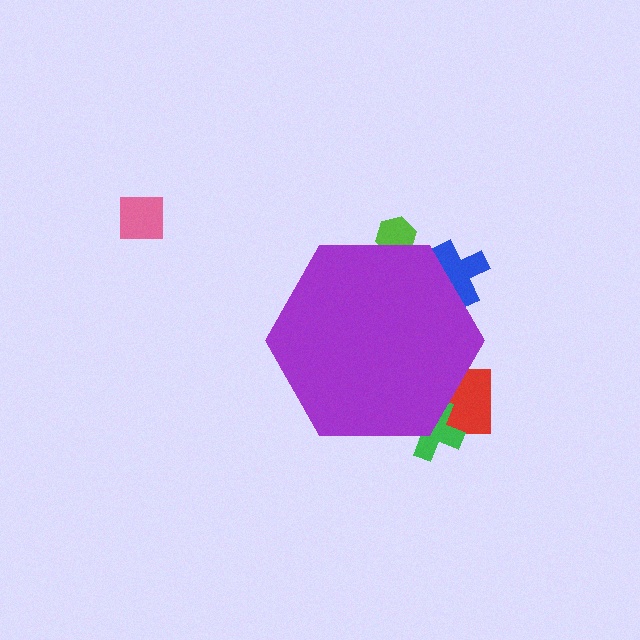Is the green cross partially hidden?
Yes, the green cross is partially hidden behind the purple hexagon.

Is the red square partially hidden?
Yes, the red square is partially hidden behind the purple hexagon.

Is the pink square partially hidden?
No, the pink square is fully visible.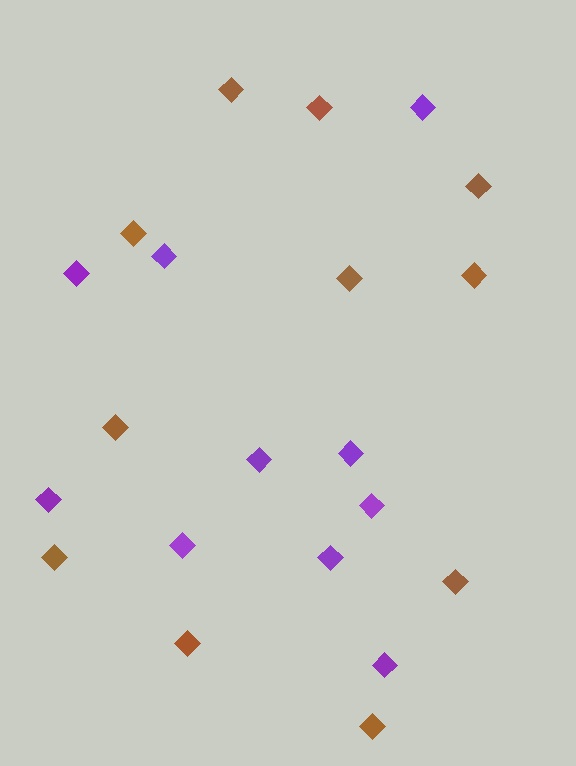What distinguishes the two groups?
There are 2 groups: one group of brown diamonds (11) and one group of purple diamonds (10).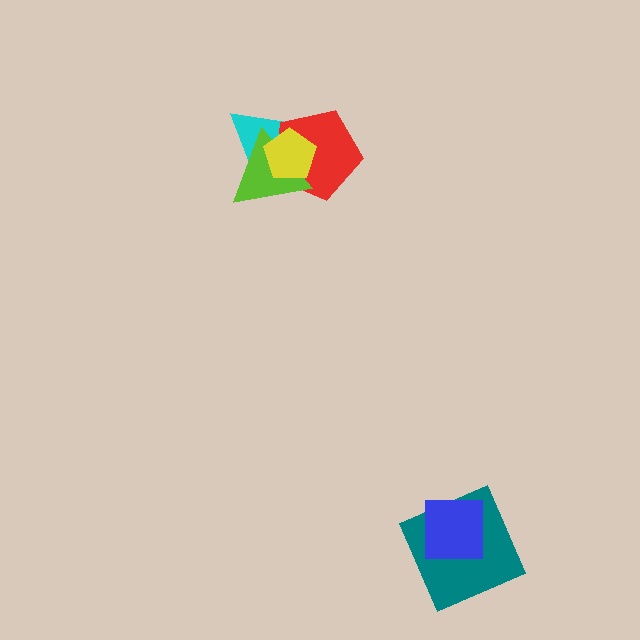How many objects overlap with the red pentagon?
3 objects overlap with the red pentagon.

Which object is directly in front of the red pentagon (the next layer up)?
The lime triangle is directly in front of the red pentagon.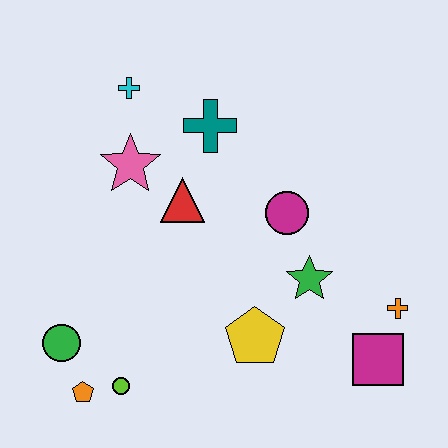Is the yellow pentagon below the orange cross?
Yes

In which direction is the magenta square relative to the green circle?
The magenta square is to the right of the green circle.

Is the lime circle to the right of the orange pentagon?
Yes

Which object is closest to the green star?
The magenta circle is closest to the green star.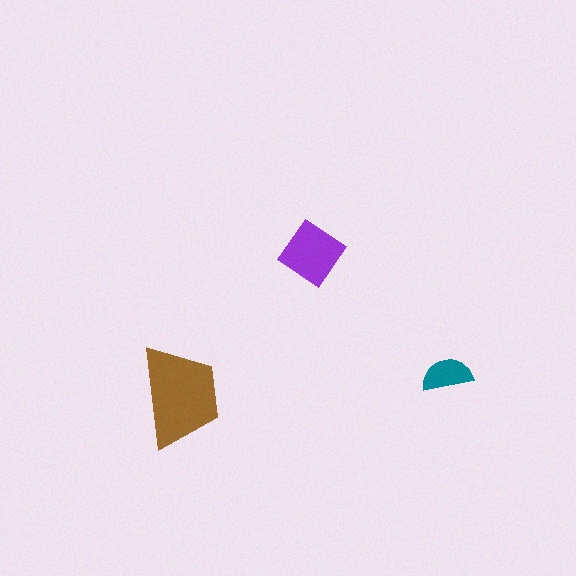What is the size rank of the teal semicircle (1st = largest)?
3rd.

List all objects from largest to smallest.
The brown trapezoid, the purple diamond, the teal semicircle.